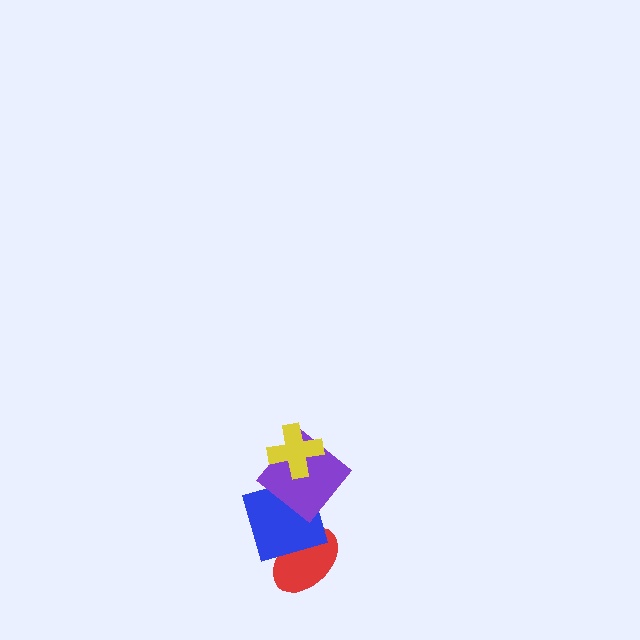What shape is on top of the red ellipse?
The blue square is on top of the red ellipse.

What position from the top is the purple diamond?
The purple diamond is 2nd from the top.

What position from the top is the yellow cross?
The yellow cross is 1st from the top.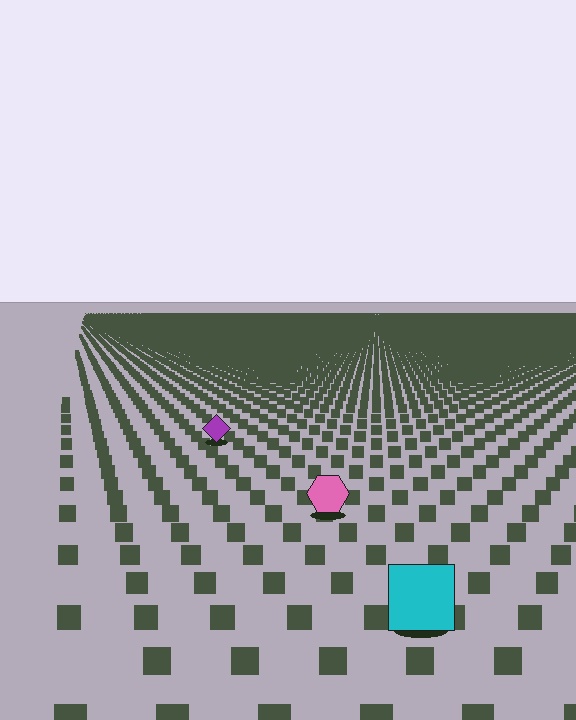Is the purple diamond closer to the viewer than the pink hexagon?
No. The pink hexagon is closer — you can tell from the texture gradient: the ground texture is coarser near it.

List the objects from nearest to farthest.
From nearest to farthest: the cyan square, the pink hexagon, the purple diamond.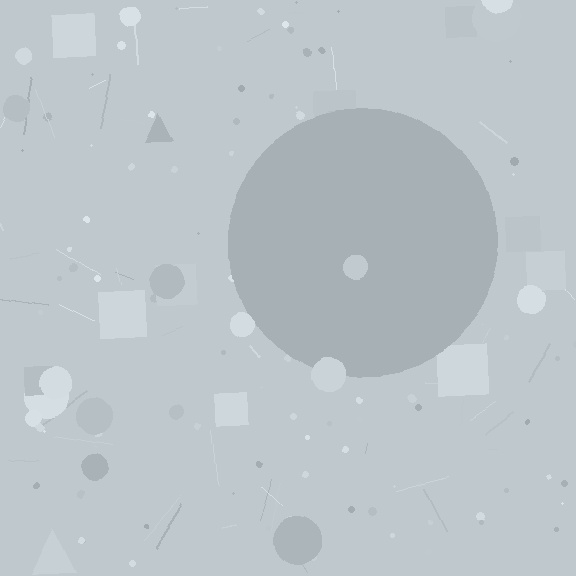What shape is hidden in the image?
A circle is hidden in the image.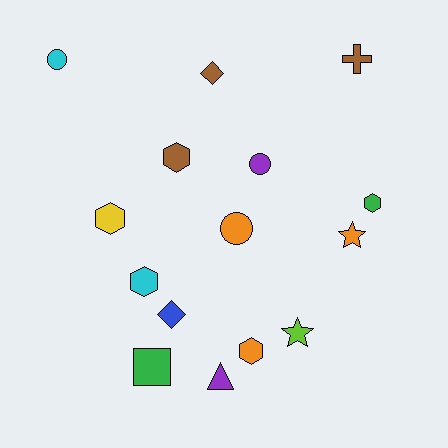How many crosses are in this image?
There is 1 cross.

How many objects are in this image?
There are 15 objects.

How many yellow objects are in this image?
There is 1 yellow object.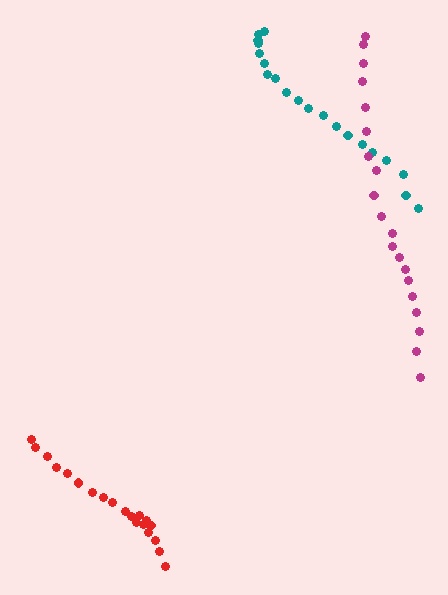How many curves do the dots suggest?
There are 3 distinct paths.